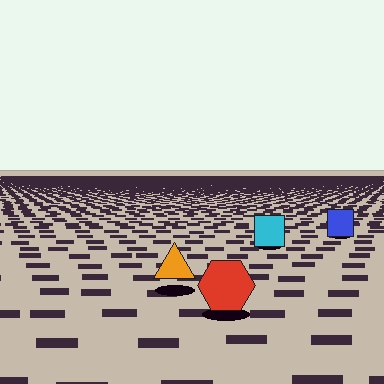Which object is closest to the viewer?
The red hexagon is closest. The texture marks near it are larger and more spread out.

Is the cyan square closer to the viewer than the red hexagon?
No. The red hexagon is closer — you can tell from the texture gradient: the ground texture is coarser near it.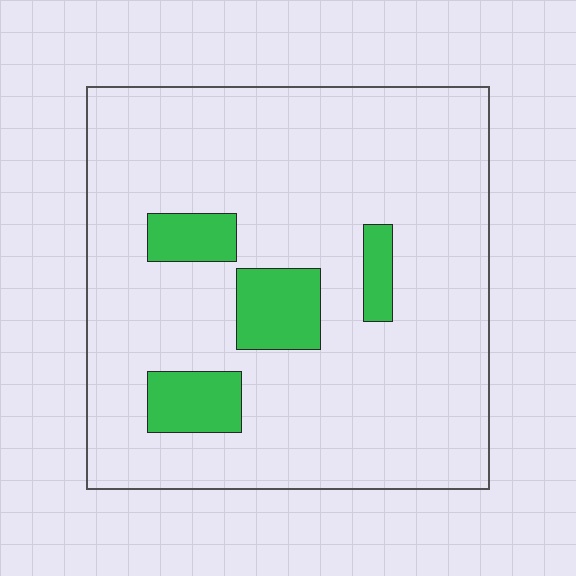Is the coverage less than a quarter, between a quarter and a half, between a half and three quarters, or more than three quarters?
Less than a quarter.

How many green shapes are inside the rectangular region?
4.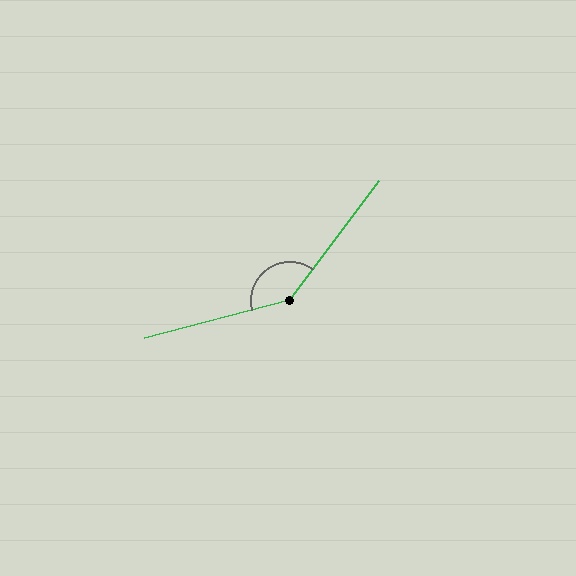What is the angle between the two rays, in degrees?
Approximately 141 degrees.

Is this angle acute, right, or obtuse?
It is obtuse.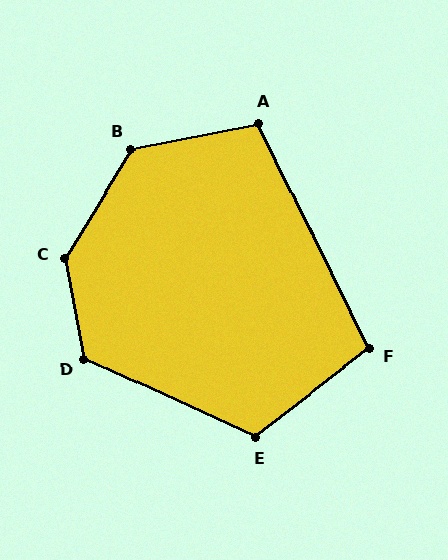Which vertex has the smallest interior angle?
F, at approximately 102 degrees.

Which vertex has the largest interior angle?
C, at approximately 138 degrees.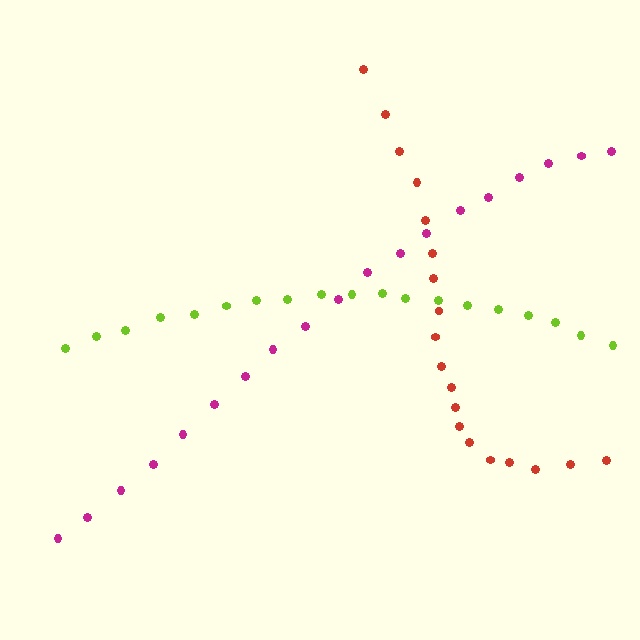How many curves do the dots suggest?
There are 3 distinct paths.